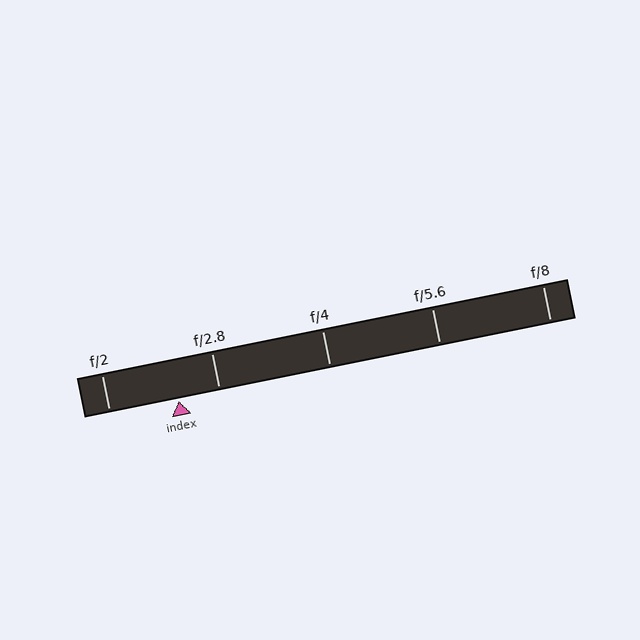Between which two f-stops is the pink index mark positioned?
The index mark is between f/2 and f/2.8.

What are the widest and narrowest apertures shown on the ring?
The widest aperture shown is f/2 and the narrowest is f/8.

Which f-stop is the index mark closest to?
The index mark is closest to f/2.8.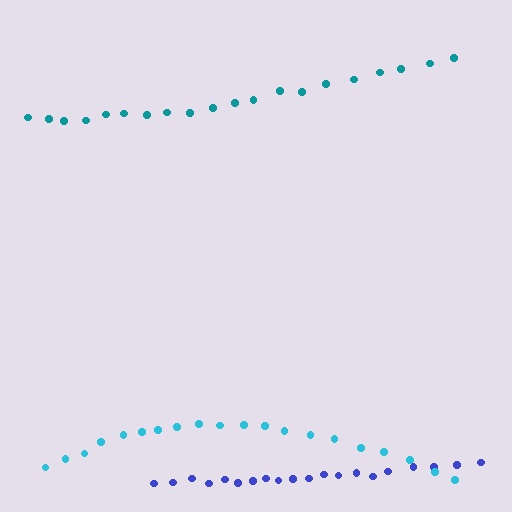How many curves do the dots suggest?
There are 3 distinct paths.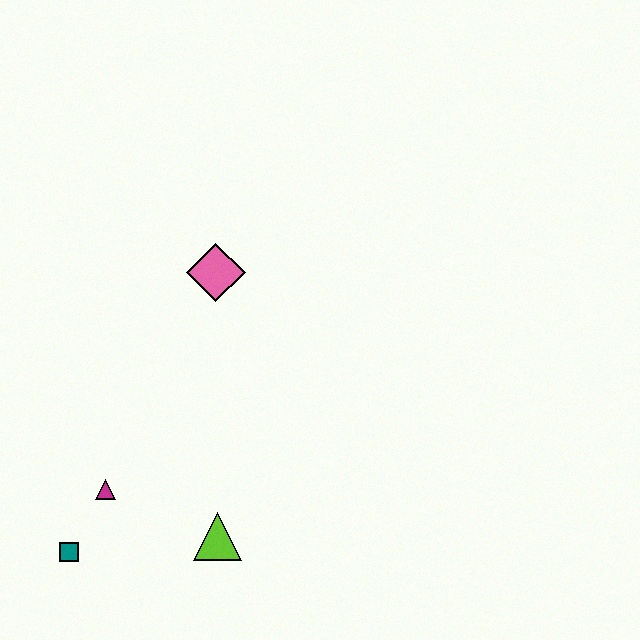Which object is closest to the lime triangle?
The magenta triangle is closest to the lime triangle.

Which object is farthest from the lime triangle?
The pink diamond is farthest from the lime triangle.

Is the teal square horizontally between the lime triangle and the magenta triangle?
No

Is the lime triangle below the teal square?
No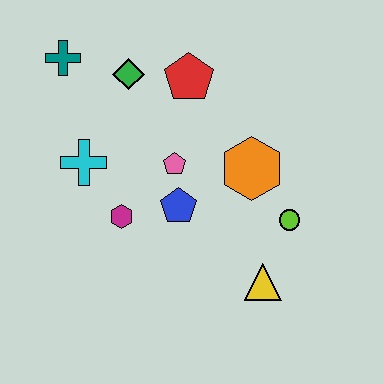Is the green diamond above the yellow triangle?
Yes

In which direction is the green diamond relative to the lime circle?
The green diamond is to the left of the lime circle.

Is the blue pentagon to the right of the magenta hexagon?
Yes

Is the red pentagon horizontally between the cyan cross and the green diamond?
No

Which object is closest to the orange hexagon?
The lime circle is closest to the orange hexagon.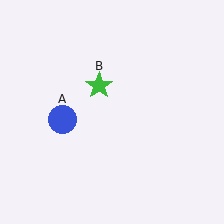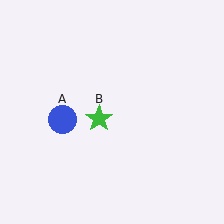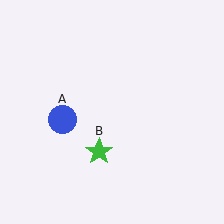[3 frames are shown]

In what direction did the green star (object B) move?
The green star (object B) moved down.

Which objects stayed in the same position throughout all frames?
Blue circle (object A) remained stationary.